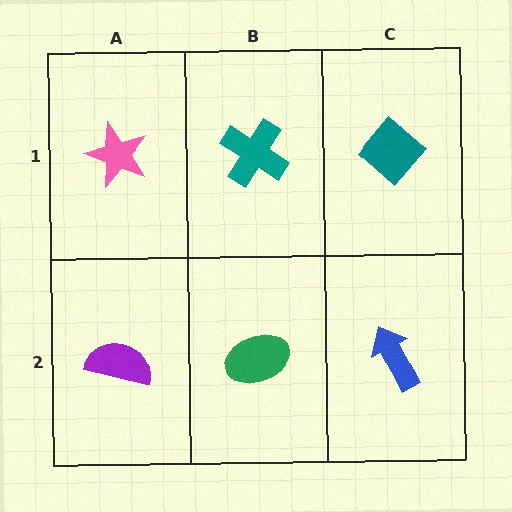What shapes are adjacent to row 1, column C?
A blue arrow (row 2, column C), a teal cross (row 1, column B).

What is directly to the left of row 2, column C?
A green ellipse.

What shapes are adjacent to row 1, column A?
A purple semicircle (row 2, column A), a teal cross (row 1, column B).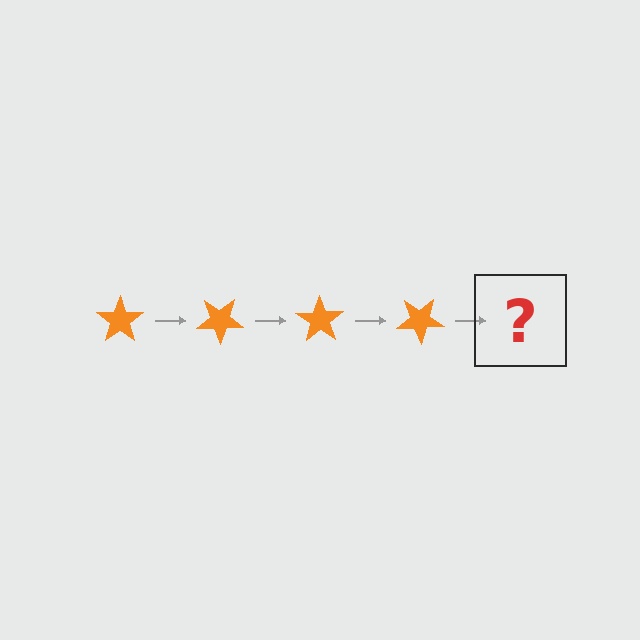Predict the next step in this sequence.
The next step is an orange star rotated 140 degrees.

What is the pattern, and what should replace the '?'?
The pattern is that the star rotates 35 degrees each step. The '?' should be an orange star rotated 140 degrees.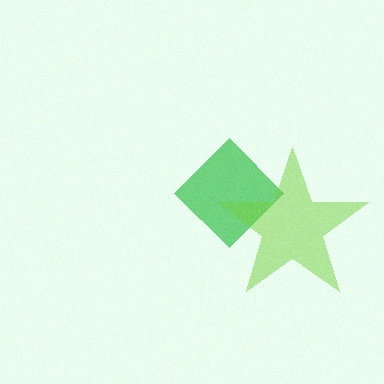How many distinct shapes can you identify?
There are 2 distinct shapes: a green diamond, a lime star.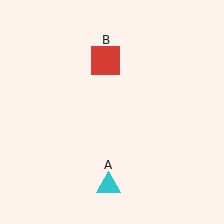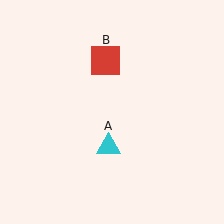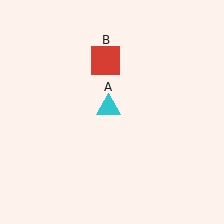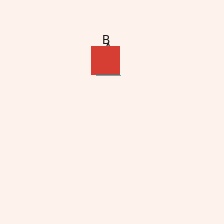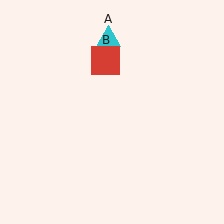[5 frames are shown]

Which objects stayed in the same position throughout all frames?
Red square (object B) remained stationary.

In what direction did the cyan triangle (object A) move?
The cyan triangle (object A) moved up.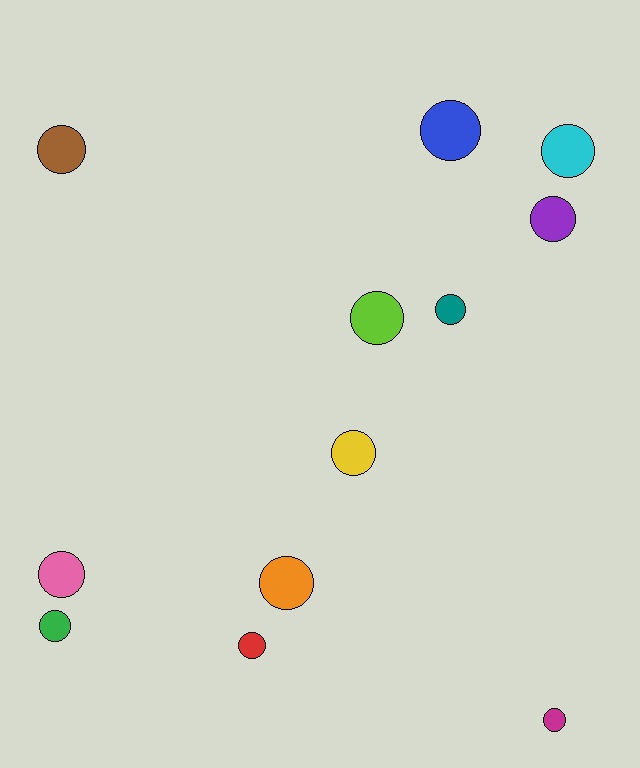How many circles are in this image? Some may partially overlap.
There are 12 circles.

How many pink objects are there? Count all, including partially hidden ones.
There is 1 pink object.